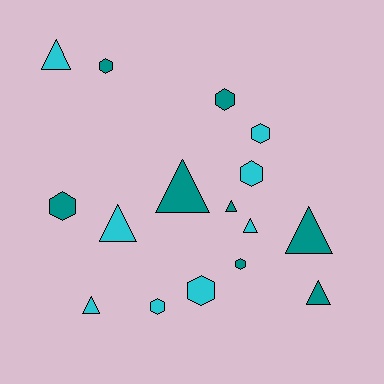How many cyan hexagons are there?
There are 4 cyan hexagons.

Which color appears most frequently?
Teal, with 8 objects.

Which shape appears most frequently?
Triangle, with 8 objects.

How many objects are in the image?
There are 16 objects.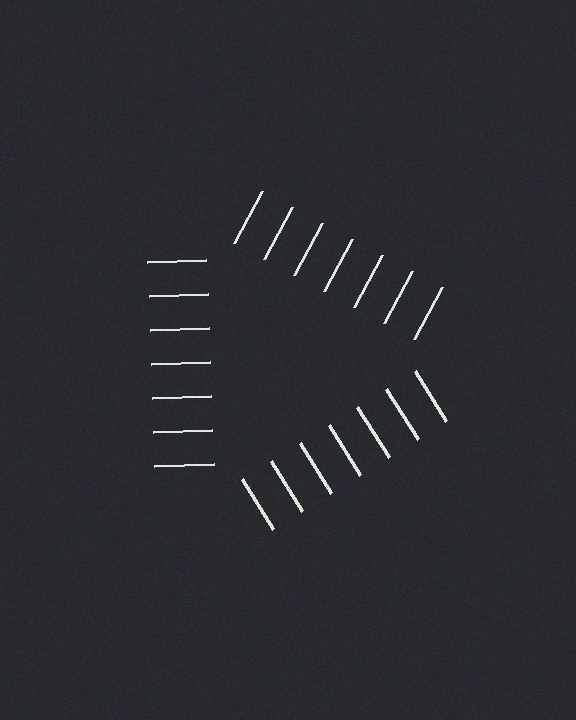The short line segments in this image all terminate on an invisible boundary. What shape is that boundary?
An illusory triangle — the line segments terminate on its edges but no continuous stroke is drawn.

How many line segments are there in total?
21 — 7 along each of the 3 edges.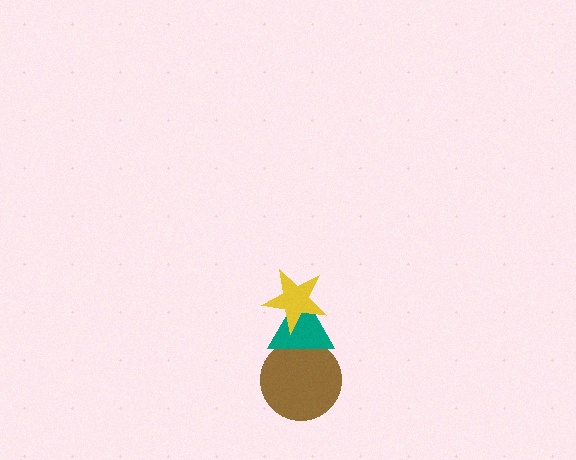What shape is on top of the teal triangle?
The yellow star is on top of the teal triangle.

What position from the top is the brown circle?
The brown circle is 3rd from the top.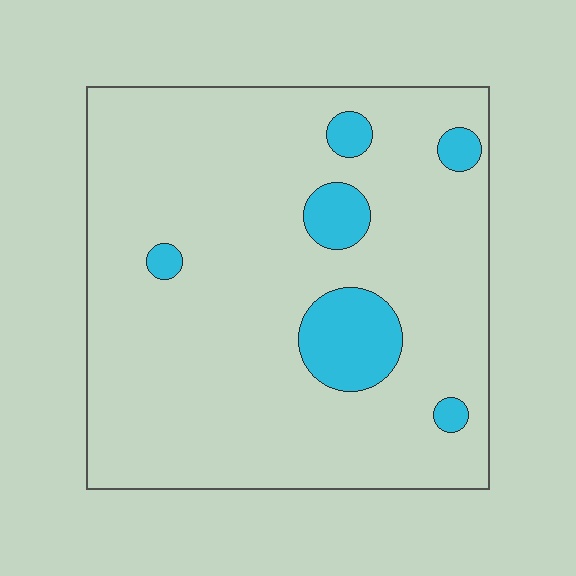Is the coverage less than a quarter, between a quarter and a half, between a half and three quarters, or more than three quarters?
Less than a quarter.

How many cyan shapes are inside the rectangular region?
6.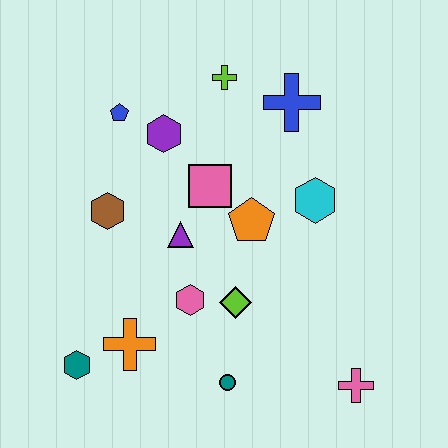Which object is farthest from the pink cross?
The blue pentagon is farthest from the pink cross.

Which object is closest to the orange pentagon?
The pink square is closest to the orange pentagon.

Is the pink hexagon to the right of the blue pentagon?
Yes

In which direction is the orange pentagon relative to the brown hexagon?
The orange pentagon is to the right of the brown hexagon.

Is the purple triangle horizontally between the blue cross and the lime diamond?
No